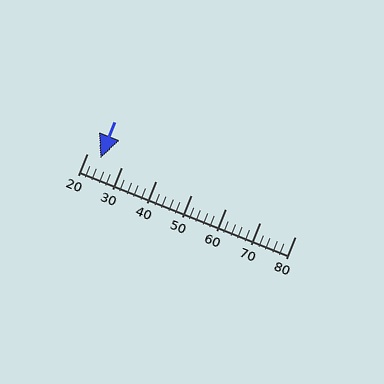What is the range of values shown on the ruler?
The ruler shows values from 20 to 80.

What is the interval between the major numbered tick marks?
The major tick marks are spaced 10 units apart.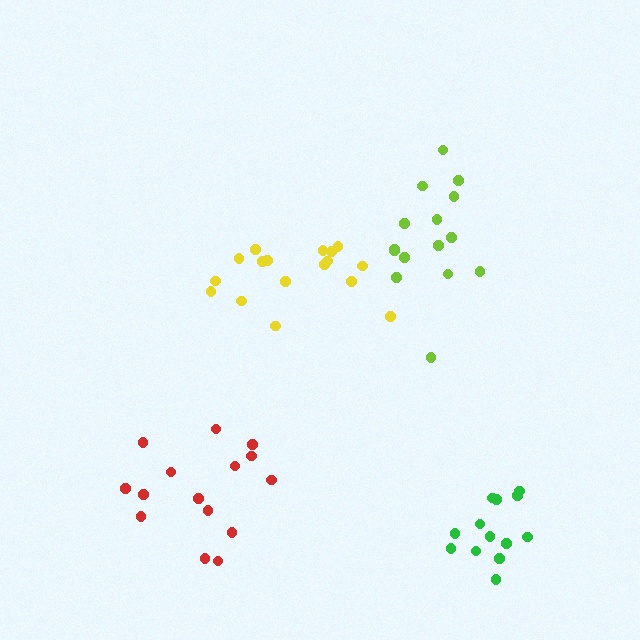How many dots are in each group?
Group 1: 15 dots, Group 2: 13 dots, Group 3: 17 dots, Group 4: 15 dots (60 total).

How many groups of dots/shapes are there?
There are 4 groups.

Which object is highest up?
The lime cluster is topmost.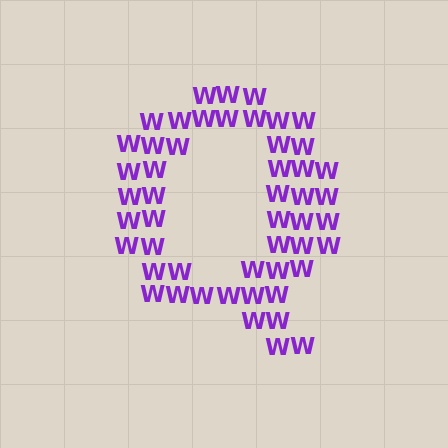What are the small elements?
The small elements are letter W's.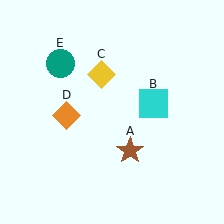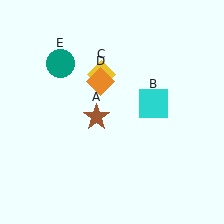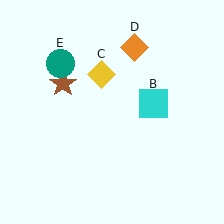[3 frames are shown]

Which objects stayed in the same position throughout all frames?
Cyan square (object B) and yellow diamond (object C) and teal circle (object E) remained stationary.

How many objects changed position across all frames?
2 objects changed position: brown star (object A), orange diamond (object D).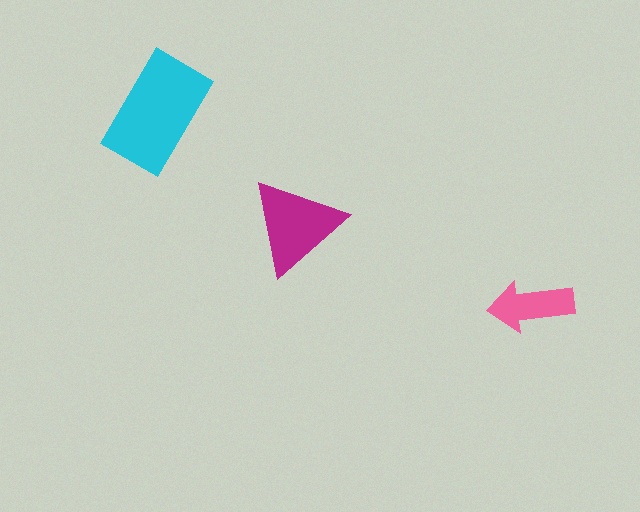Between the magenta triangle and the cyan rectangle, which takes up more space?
The cyan rectangle.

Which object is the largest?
The cyan rectangle.